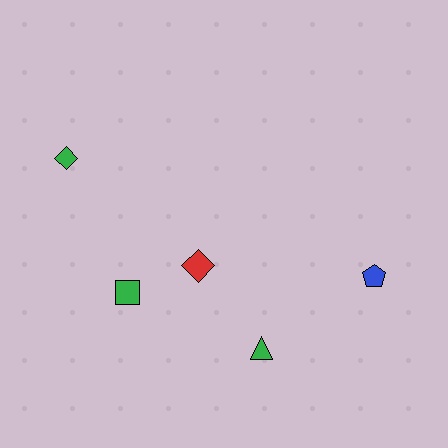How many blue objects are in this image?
There is 1 blue object.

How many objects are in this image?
There are 5 objects.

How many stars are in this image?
There are no stars.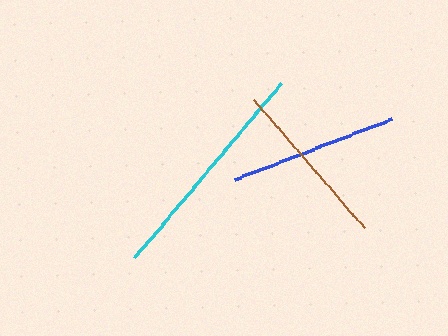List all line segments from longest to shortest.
From longest to shortest: cyan, brown, blue.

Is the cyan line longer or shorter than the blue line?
The cyan line is longer than the blue line.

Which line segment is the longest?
The cyan line is the longest at approximately 228 pixels.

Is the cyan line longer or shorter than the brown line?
The cyan line is longer than the brown line.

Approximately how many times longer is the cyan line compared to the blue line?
The cyan line is approximately 1.4 times the length of the blue line.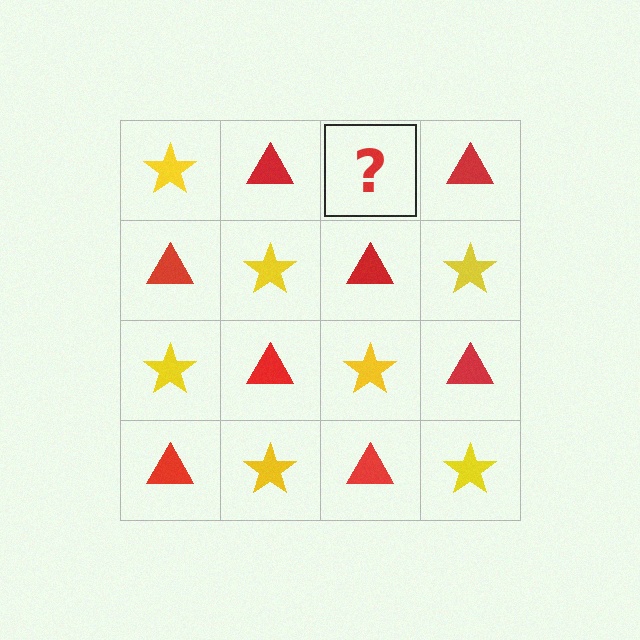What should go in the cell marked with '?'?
The missing cell should contain a yellow star.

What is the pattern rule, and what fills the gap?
The rule is that it alternates yellow star and red triangle in a checkerboard pattern. The gap should be filled with a yellow star.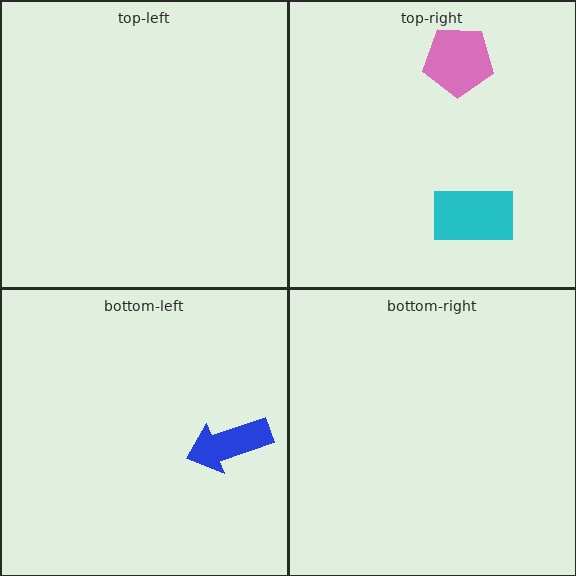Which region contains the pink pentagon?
The top-right region.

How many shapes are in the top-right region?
2.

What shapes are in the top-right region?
The pink pentagon, the cyan rectangle.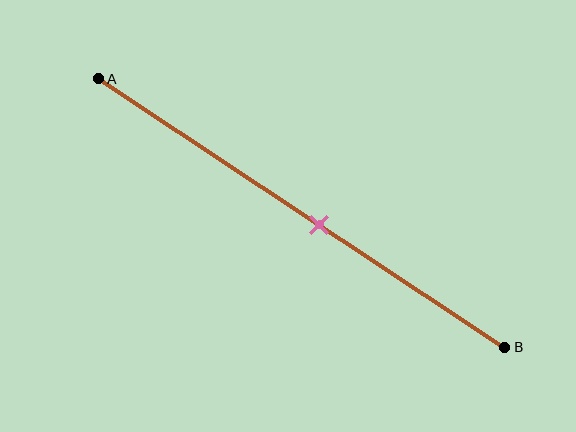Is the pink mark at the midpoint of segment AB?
No, the mark is at about 55% from A, not at the 50% midpoint.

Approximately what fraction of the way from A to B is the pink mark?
The pink mark is approximately 55% of the way from A to B.